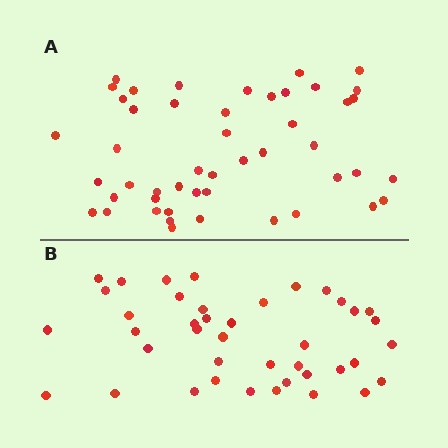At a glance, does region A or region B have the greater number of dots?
Region A (the top region) has more dots.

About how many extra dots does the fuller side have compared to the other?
Region A has roughly 8 or so more dots than region B.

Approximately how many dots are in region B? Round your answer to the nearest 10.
About 40 dots. (The exact count is 41, which rounds to 40.)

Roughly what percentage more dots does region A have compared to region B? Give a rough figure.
About 15% more.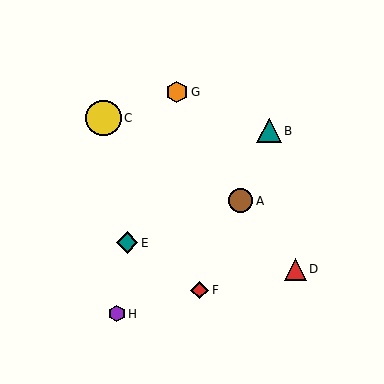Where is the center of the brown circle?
The center of the brown circle is at (240, 201).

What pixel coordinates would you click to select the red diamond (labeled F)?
Click at (200, 290) to select the red diamond F.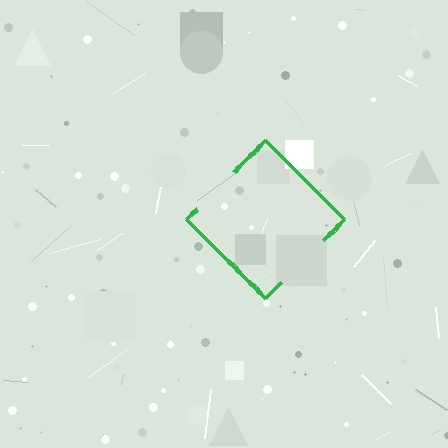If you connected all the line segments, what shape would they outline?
They would outline a diamond.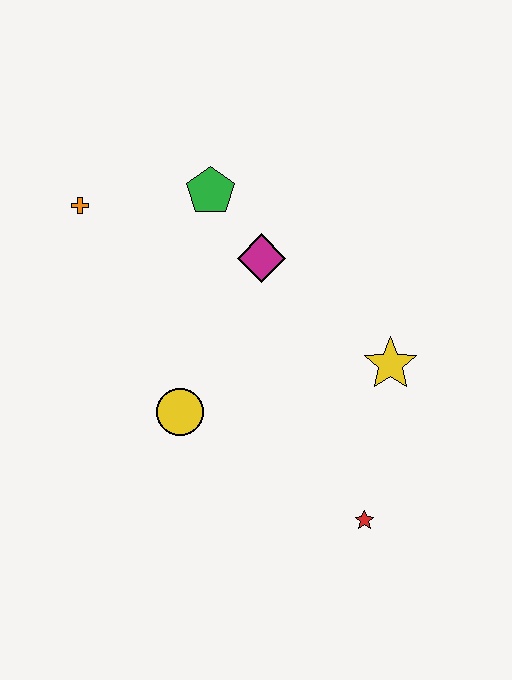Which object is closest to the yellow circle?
The magenta diamond is closest to the yellow circle.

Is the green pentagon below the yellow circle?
No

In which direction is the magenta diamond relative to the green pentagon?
The magenta diamond is below the green pentagon.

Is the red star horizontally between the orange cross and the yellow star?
Yes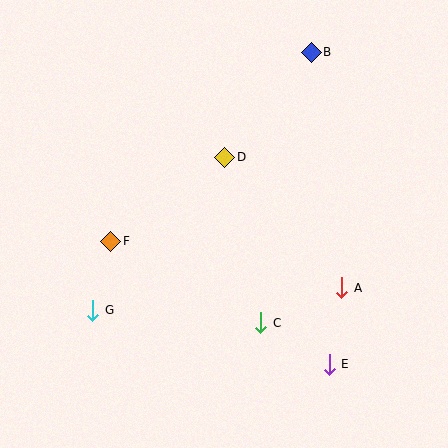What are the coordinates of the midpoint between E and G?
The midpoint between E and G is at (211, 337).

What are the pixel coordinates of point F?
Point F is at (111, 241).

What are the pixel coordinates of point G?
Point G is at (93, 310).